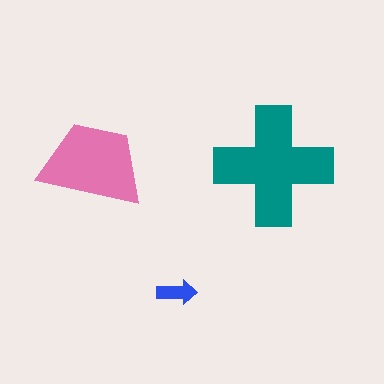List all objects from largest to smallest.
The teal cross, the pink trapezoid, the blue arrow.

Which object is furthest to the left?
The pink trapezoid is leftmost.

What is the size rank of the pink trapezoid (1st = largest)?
2nd.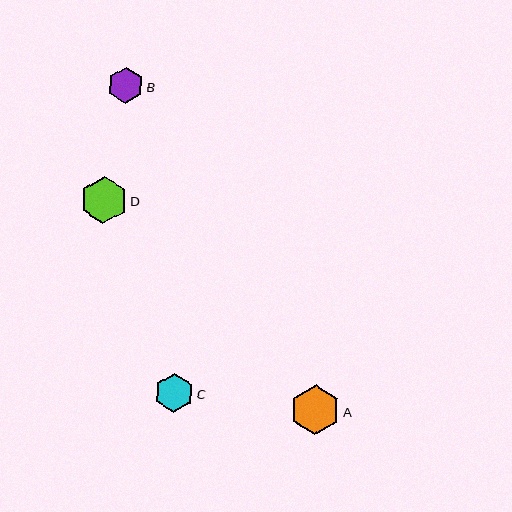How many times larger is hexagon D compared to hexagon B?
Hexagon D is approximately 1.3 times the size of hexagon B.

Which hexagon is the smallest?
Hexagon B is the smallest with a size of approximately 36 pixels.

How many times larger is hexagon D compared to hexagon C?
Hexagon D is approximately 1.2 times the size of hexagon C.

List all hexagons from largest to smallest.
From largest to smallest: A, D, C, B.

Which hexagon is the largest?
Hexagon A is the largest with a size of approximately 50 pixels.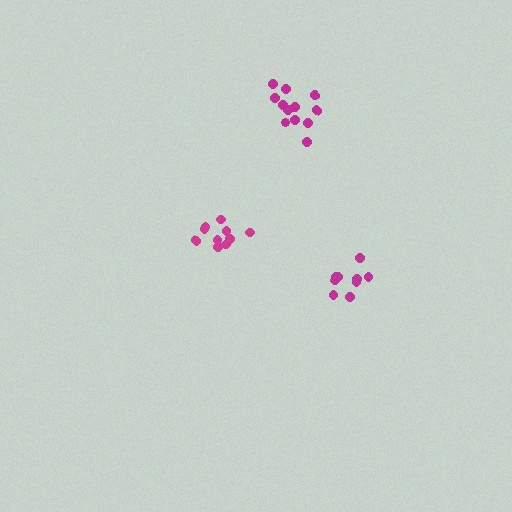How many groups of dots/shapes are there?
There are 3 groups.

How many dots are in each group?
Group 1: 10 dots, Group 2: 12 dots, Group 3: 9 dots (31 total).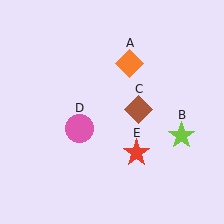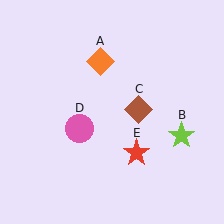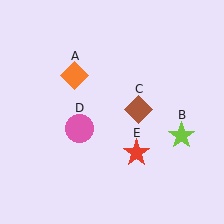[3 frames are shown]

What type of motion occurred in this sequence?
The orange diamond (object A) rotated counterclockwise around the center of the scene.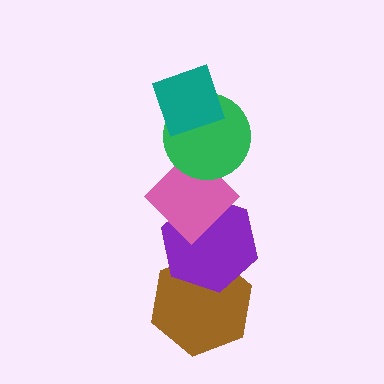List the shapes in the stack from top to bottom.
From top to bottom: the teal diamond, the green circle, the pink diamond, the purple hexagon, the brown hexagon.